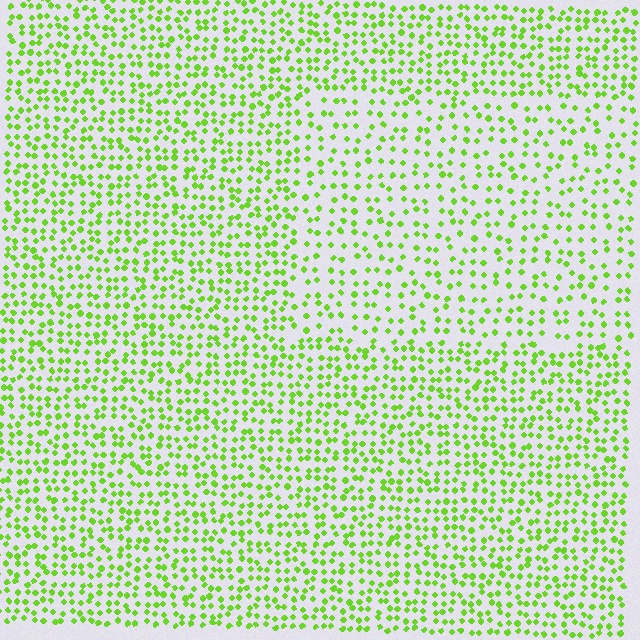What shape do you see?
I see a rectangle.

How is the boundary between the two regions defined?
The boundary is defined by a change in element density (approximately 1.7x ratio). All elements are the same color, size, and shape.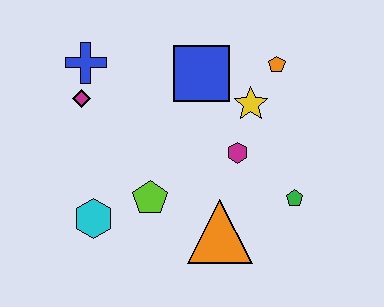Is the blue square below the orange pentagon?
Yes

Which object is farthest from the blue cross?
The green pentagon is farthest from the blue cross.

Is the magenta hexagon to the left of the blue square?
No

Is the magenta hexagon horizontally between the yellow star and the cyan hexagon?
Yes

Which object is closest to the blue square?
The yellow star is closest to the blue square.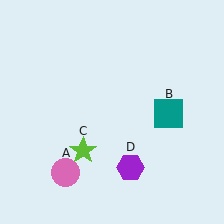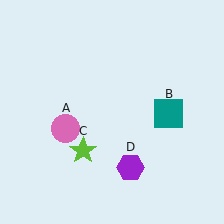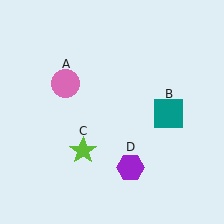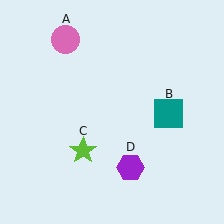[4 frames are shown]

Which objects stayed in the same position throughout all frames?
Teal square (object B) and lime star (object C) and purple hexagon (object D) remained stationary.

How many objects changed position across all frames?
1 object changed position: pink circle (object A).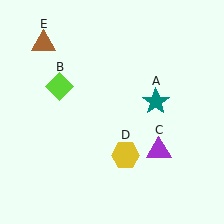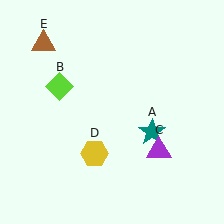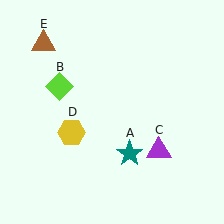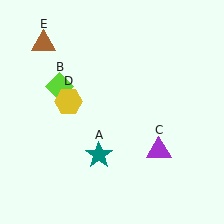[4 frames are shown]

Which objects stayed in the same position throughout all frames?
Lime diamond (object B) and purple triangle (object C) and brown triangle (object E) remained stationary.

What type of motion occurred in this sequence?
The teal star (object A), yellow hexagon (object D) rotated clockwise around the center of the scene.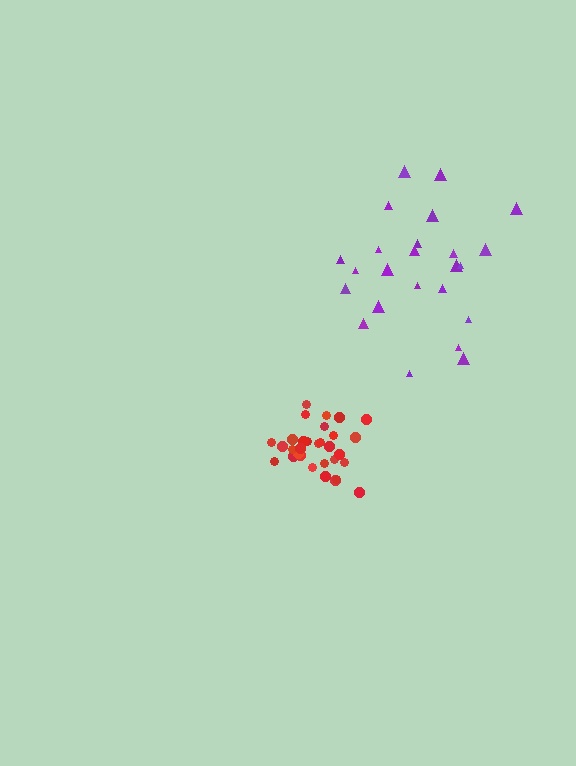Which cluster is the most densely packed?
Red.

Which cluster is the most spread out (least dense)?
Purple.